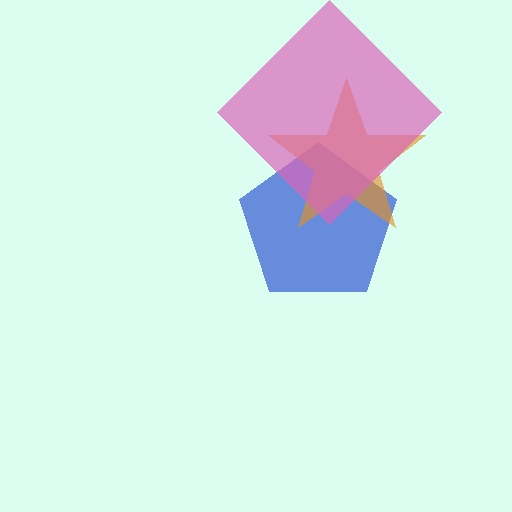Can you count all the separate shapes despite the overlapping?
Yes, there are 3 separate shapes.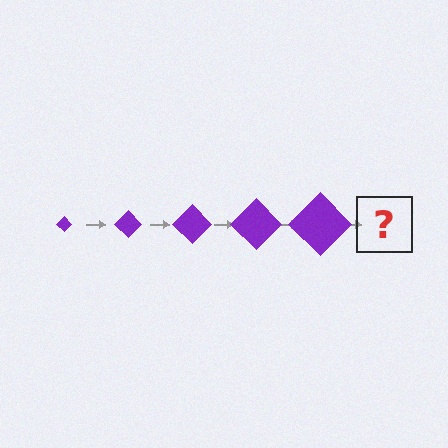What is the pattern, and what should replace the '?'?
The pattern is that the diamond gets progressively larger each step. The '?' should be a purple diamond, larger than the previous one.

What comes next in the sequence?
The next element should be a purple diamond, larger than the previous one.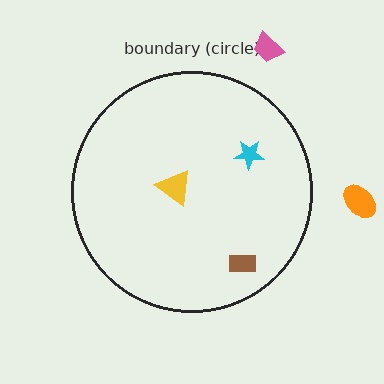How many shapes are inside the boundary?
3 inside, 2 outside.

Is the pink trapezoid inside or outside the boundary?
Outside.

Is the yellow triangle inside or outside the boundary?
Inside.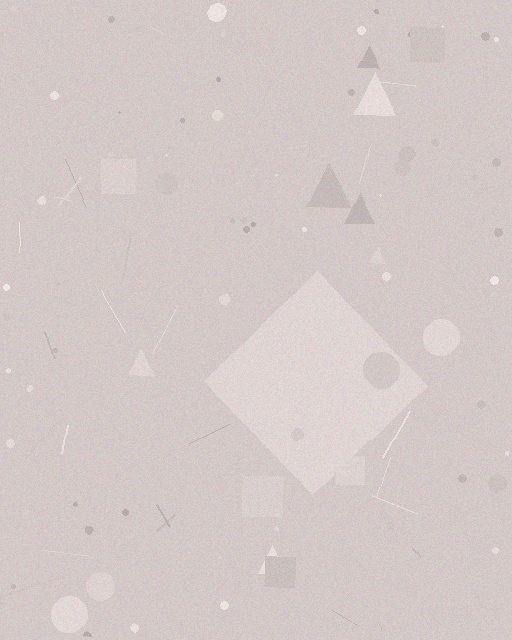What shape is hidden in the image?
A diamond is hidden in the image.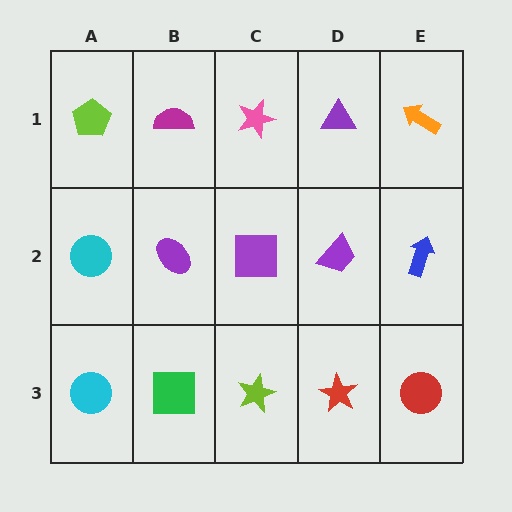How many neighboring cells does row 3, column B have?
3.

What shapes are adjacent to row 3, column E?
A blue arrow (row 2, column E), a red star (row 3, column D).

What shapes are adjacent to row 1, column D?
A purple trapezoid (row 2, column D), a pink star (row 1, column C), an orange arrow (row 1, column E).